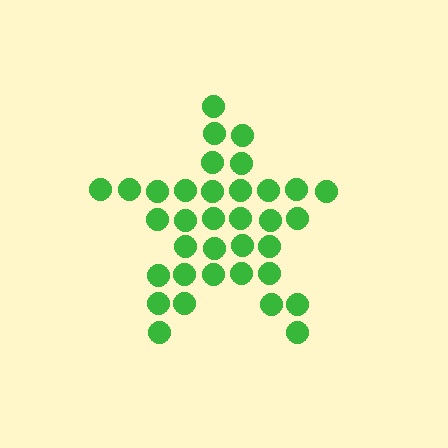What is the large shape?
The large shape is a star.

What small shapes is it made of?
It is made of small circles.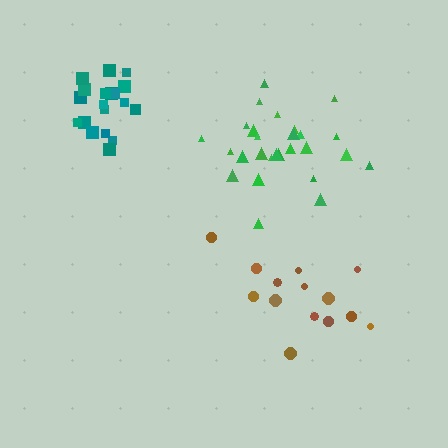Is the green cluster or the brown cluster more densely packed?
Green.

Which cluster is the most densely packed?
Teal.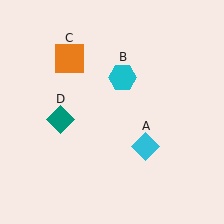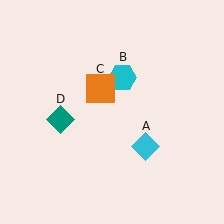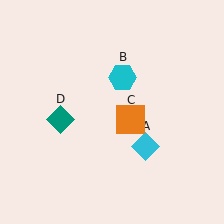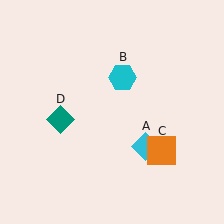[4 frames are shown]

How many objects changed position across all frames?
1 object changed position: orange square (object C).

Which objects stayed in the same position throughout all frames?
Cyan diamond (object A) and cyan hexagon (object B) and teal diamond (object D) remained stationary.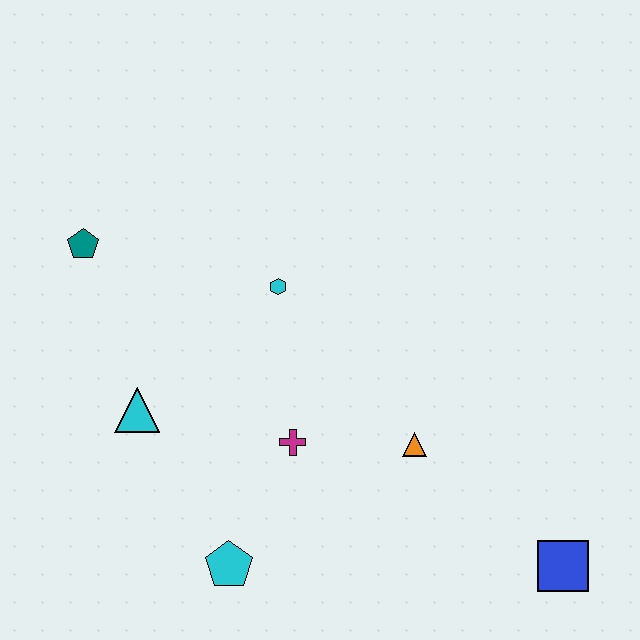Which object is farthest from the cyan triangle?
The blue square is farthest from the cyan triangle.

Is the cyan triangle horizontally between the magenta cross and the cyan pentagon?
No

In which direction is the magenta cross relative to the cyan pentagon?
The magenta cross is above the cyan pentagon.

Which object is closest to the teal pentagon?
The cyan triangle is closest to the teal pentagon.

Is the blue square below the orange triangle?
Yes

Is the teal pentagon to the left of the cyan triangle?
Yes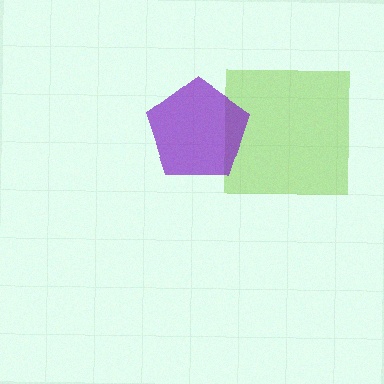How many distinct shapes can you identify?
There are 2 distinct shapes: a lime square, a purple pentagon.